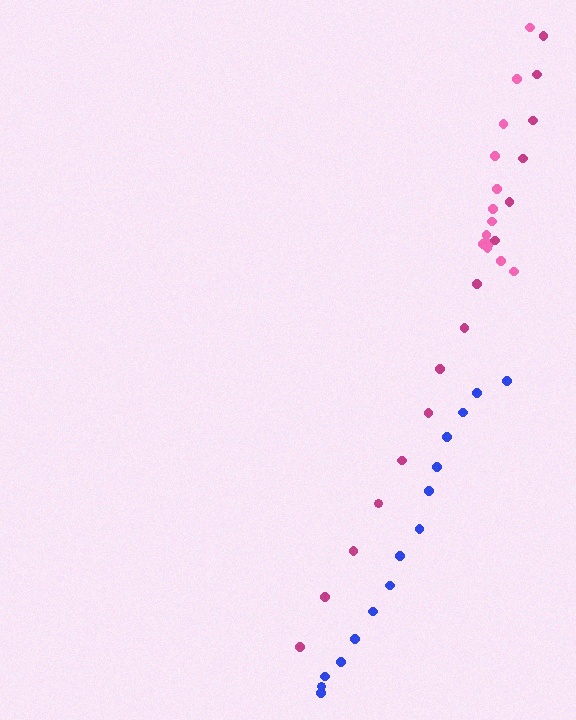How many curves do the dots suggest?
There are 3 distinct paths.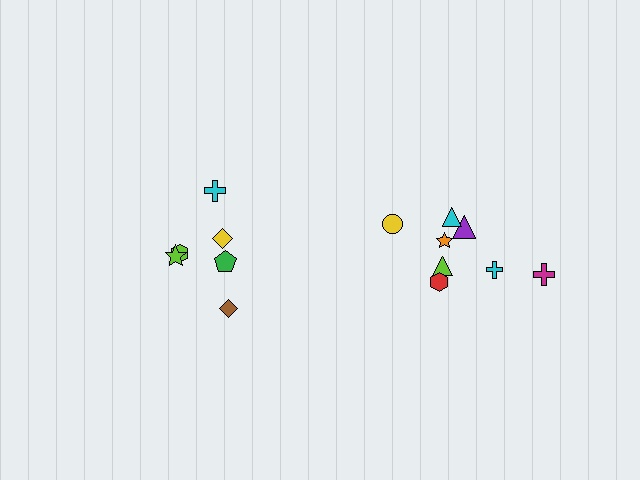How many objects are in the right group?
There are 8 objects.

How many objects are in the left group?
There are 6 objects.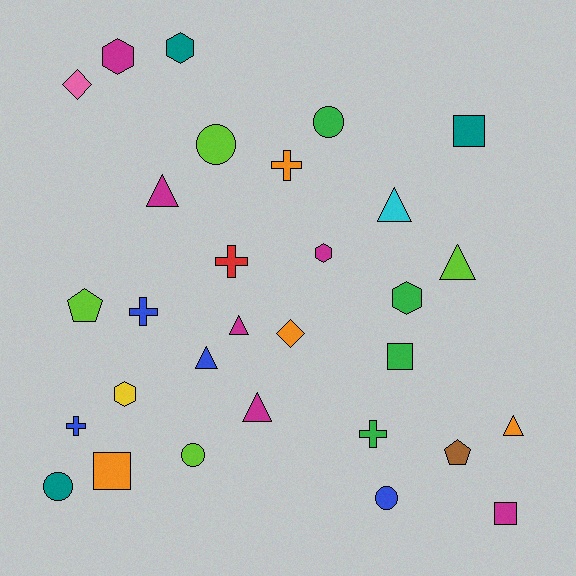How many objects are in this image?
There are 30 objects.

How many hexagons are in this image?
There are 5 hexagons.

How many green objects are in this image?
There are 4 green objects.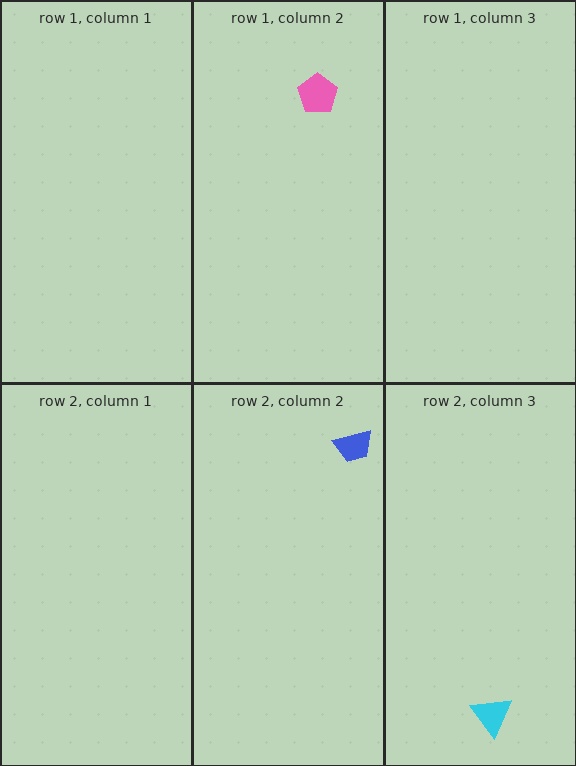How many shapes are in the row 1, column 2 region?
1.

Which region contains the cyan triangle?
The row 2, column 3 region.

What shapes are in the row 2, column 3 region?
The cyan triangle.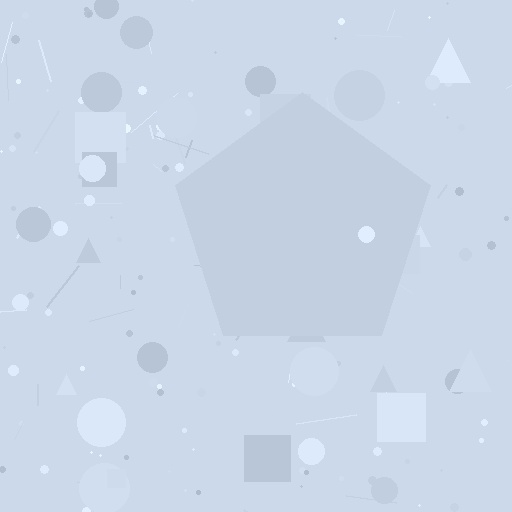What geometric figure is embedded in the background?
A pentagon is embedded in the background.